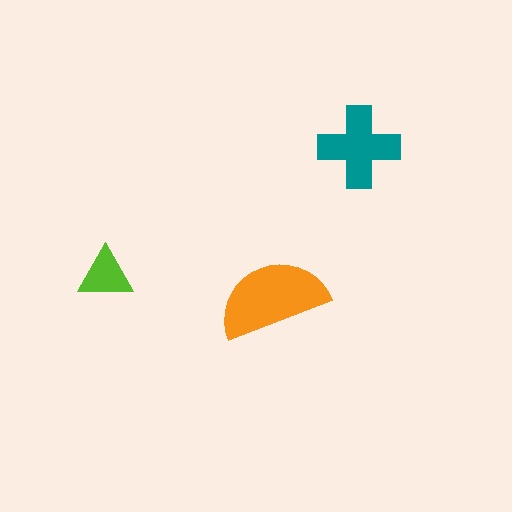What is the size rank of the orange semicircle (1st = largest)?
1st.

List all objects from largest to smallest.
The orange semicircle, the teal cross, the lime triangle.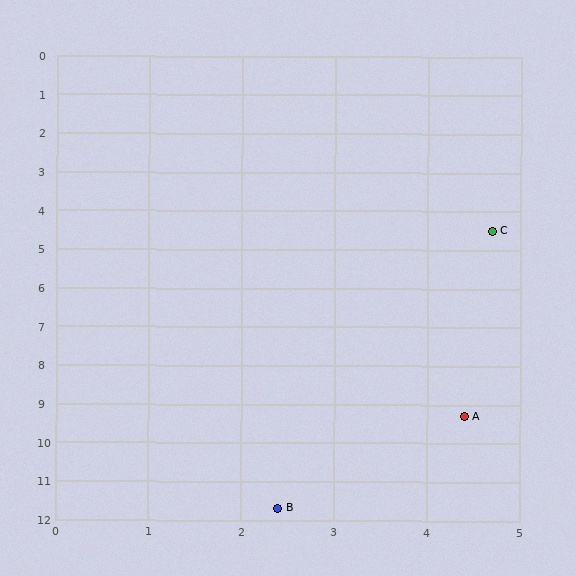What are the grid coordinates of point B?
Point B is at approximately (2.4, 11.7).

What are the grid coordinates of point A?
Point A is at approximately (4.4, 9.3).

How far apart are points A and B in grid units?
Points A and B are about 3.1 grid units apart.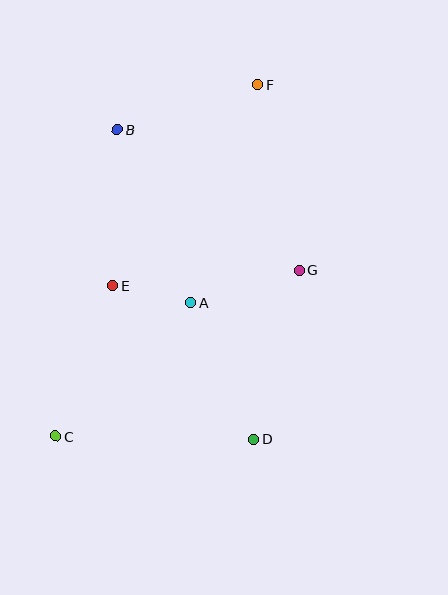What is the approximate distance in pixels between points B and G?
The distance between B and G is approximately 230 pixels.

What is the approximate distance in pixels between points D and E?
The distance between D and E is approximately 208 pixels.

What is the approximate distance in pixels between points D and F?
The distance between D and F is approximately 354 pixels.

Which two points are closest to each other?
Points A and E are closest to each other.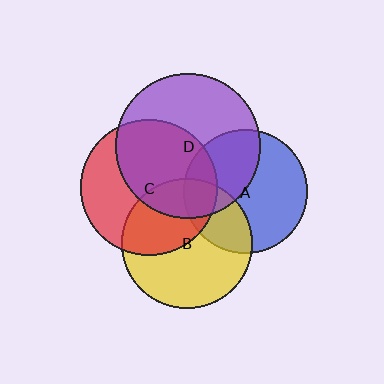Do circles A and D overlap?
Yes.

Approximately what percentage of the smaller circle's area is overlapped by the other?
Approximately 40%.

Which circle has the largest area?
Circle D (purple).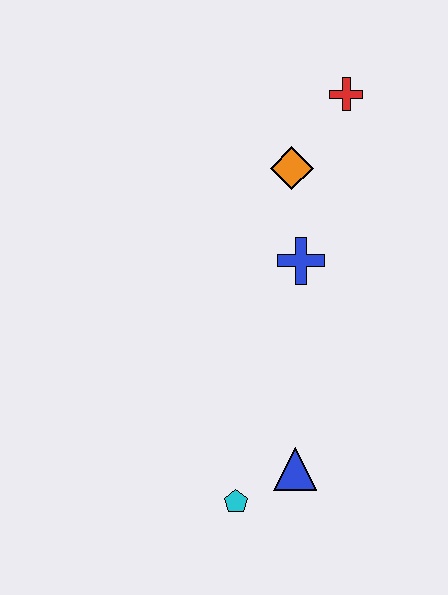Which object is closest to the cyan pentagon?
The blue triangle is closest to the cyan pentagon.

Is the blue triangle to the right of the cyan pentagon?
Yes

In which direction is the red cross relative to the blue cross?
The red cross is above the blue cross.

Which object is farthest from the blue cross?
The cyan pentagon is farthest from the blue cross.